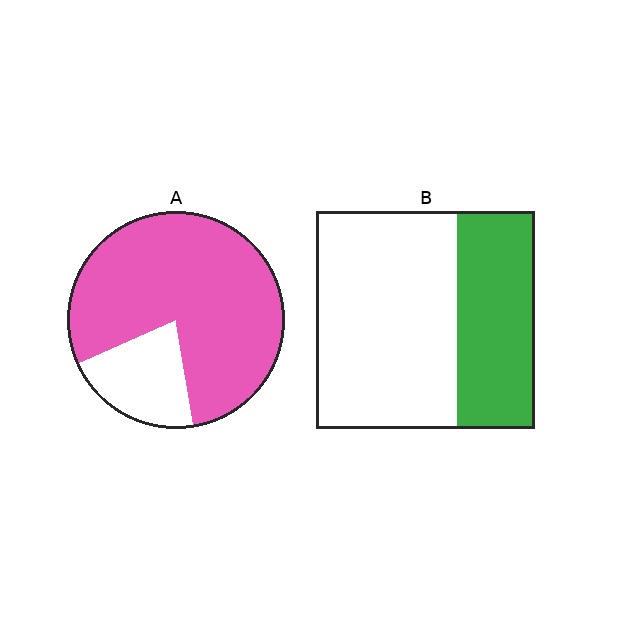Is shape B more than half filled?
No.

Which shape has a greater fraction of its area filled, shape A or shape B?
Shape A.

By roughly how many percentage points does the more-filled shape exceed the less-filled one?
By roughly 45 percentage points (A over B).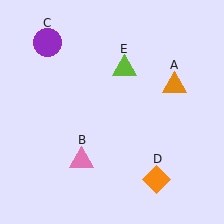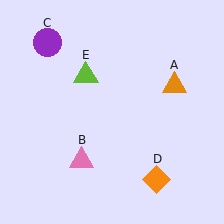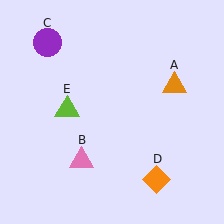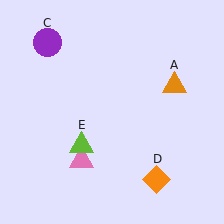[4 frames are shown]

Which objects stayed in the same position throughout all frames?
Orange triangle (object A) and pink triangle (object B) and purple circle (object C) and orange diamond (object D) remained stationary.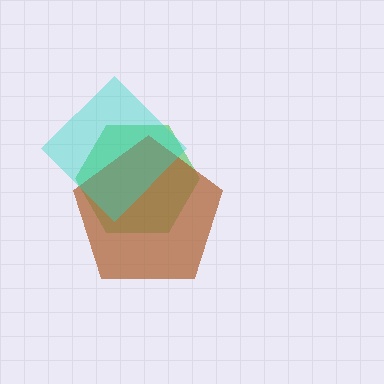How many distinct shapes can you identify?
There are 3 distinct shapes: a green hexagon, a brown pentagon, a cyan diamond.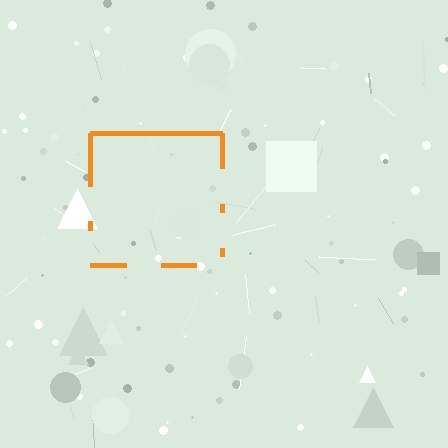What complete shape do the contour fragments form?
The contour fragments form a square.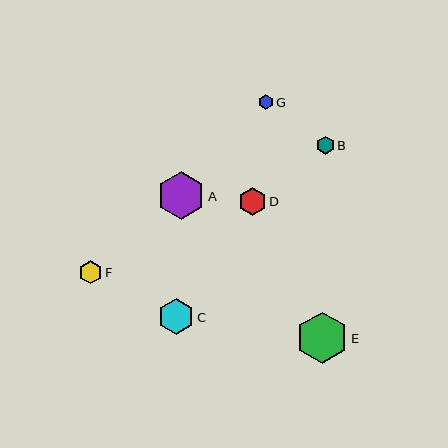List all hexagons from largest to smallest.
From largest to smallest: E, A, C, D, F, B, G.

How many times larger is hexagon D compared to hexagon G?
Hexagon D is approximately 1.8 times the size of hexagon G.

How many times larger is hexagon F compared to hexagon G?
Hexagon F is approximately 1.5 times the size of hexagon G.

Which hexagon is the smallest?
Hexagon G is the smallest with a size of approximately 15 pixels.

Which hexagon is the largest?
Hexagon E is the largest with a size of approximately 51 pixels.